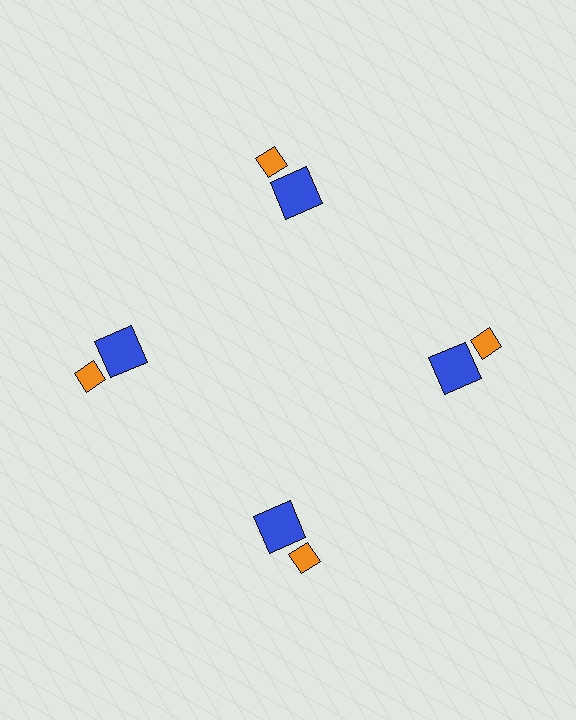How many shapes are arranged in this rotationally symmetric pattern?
There are 8 shapes, arranged in 4 groups of 2.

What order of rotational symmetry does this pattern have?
This pattern has 4-fold rotational symmetry.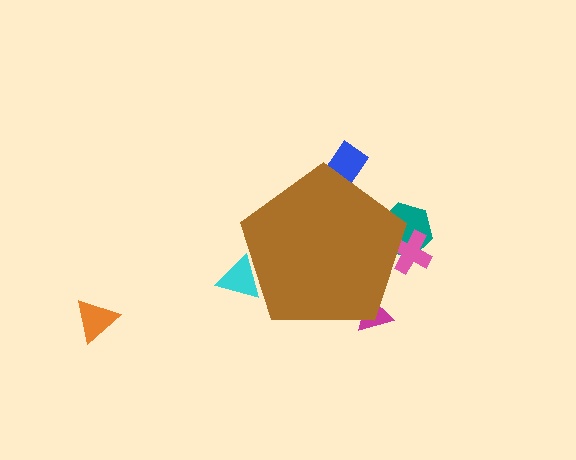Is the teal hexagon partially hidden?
Yes, the teal hexagon is partially hidden behind the brown pentagon.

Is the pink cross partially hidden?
Yes, the pink cross is partially hidden behind the brown pentagon.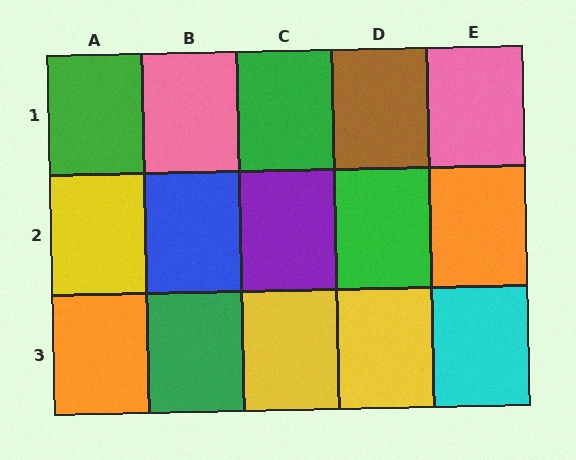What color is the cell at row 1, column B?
Pink.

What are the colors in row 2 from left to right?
Yellow, blue, purple, green, orange.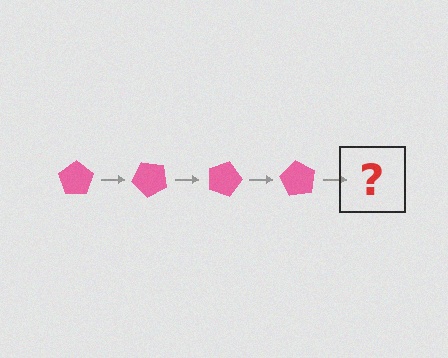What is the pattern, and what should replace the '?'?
The pattern is that the pentagon rotates 45 degrees each step. The '?' should be a pink pentagon rotated 180 degrees.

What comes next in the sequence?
The next element should be a pink pentagon rotated 180 degrees.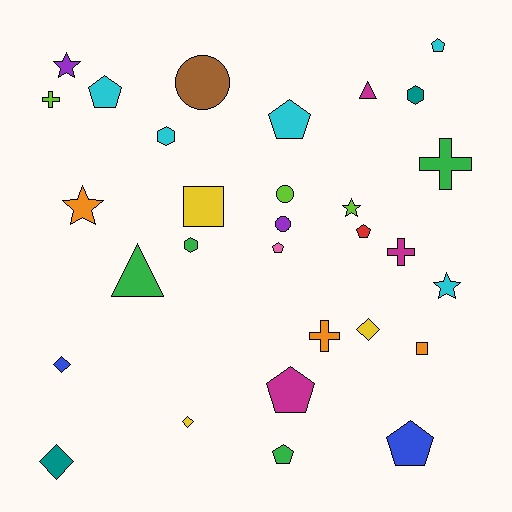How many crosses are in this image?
There are 4 crosses.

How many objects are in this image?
There are 30 objects.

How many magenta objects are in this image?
There are 3 magenta objects.